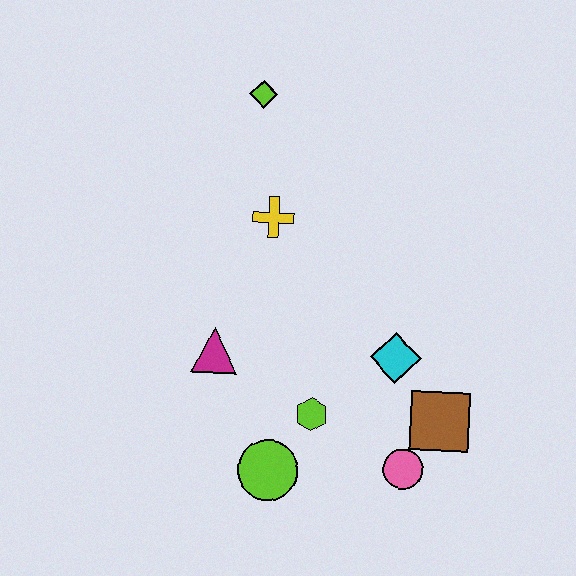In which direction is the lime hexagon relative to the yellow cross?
The lime hexagon is below the yellow cross.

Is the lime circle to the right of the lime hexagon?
No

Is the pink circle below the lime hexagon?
Yes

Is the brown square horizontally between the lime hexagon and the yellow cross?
No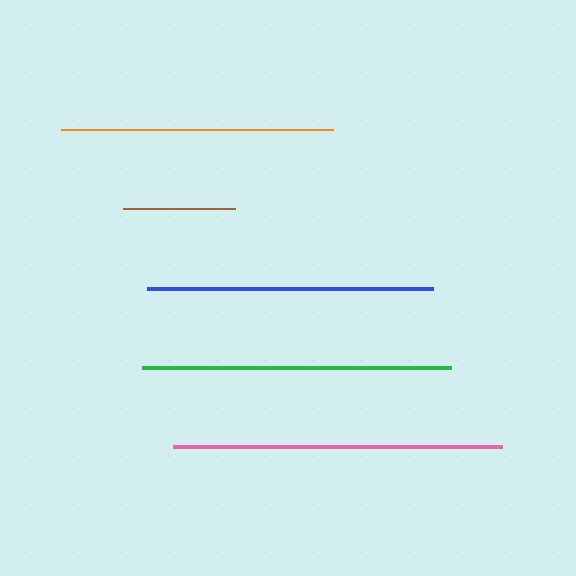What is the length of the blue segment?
The blue segment is approximately 287 pixels long.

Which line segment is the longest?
The pink line is the longest at approximately 329 pixels.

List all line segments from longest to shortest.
From longest to shortest: pink, green, blue, orange, brown.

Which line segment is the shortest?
The brown line is the shortest at approximately 113 pixels.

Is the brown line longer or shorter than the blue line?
The blue line is longer than the brown line.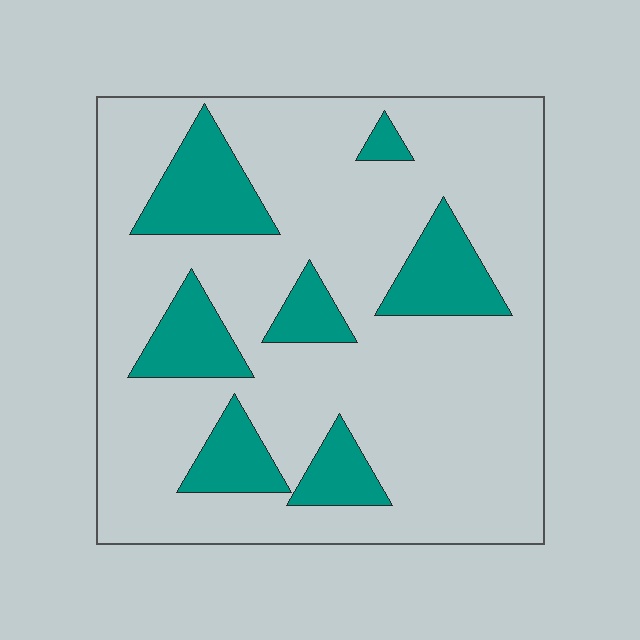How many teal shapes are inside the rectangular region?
7.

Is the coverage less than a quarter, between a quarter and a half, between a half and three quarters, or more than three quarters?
Less than a quarter.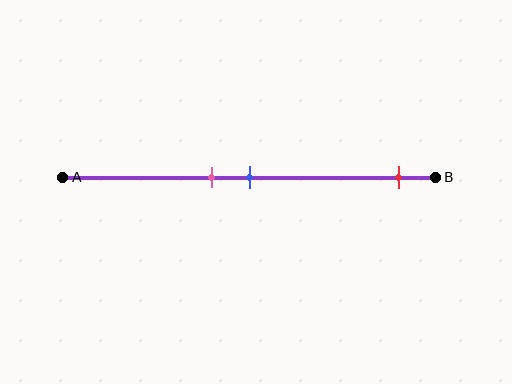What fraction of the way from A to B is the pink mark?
The pink mark is approximately 40% (0.4) of the way from A to B.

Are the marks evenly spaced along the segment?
No, the marks are not evenly spaced.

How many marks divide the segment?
There are 3 marks dividing the segment.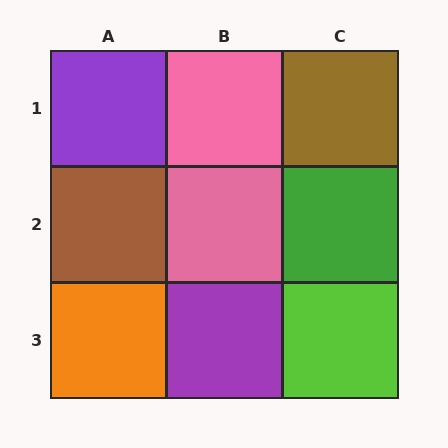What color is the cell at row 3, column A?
Orange.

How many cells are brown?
2 cells are brown.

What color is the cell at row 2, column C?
Green.